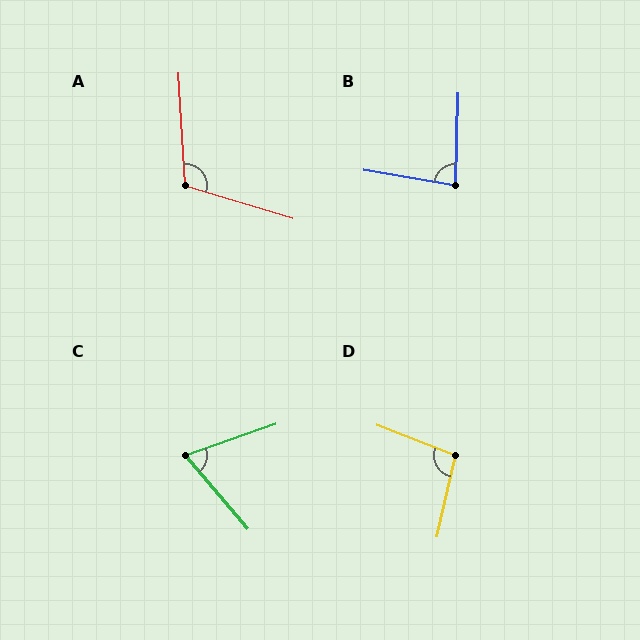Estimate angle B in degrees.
Approximately 82 degrees.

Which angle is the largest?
A, at approximately 110 degrees.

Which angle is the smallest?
C, at approximately 69 degrees.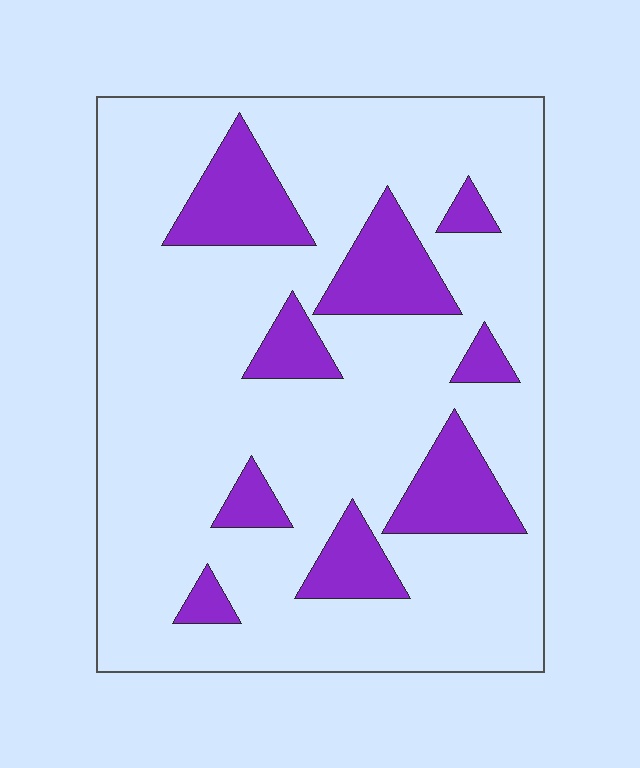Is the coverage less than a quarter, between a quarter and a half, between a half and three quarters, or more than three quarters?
Less than a quarter.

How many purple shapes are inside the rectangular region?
9.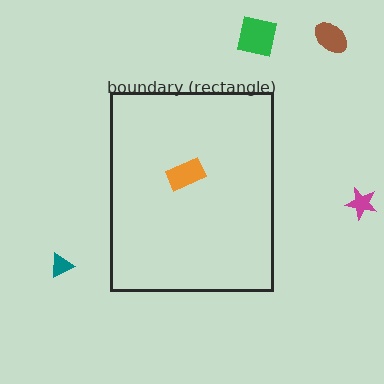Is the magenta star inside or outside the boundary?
Outside.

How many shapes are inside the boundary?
1 inside, 4 outside.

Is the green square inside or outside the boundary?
Outside.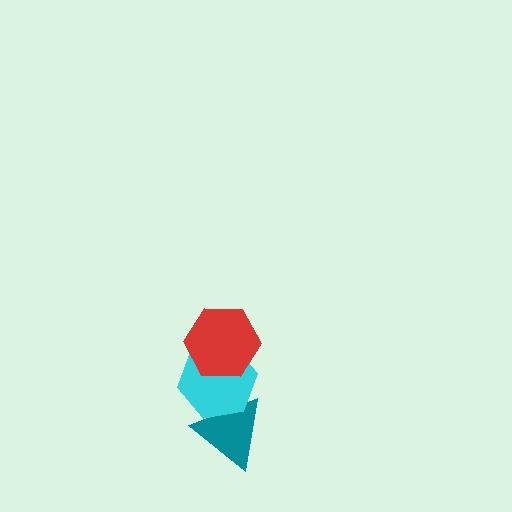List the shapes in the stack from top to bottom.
From top to bottom: the red hexagon, the cyan hexagon, the teal triangle.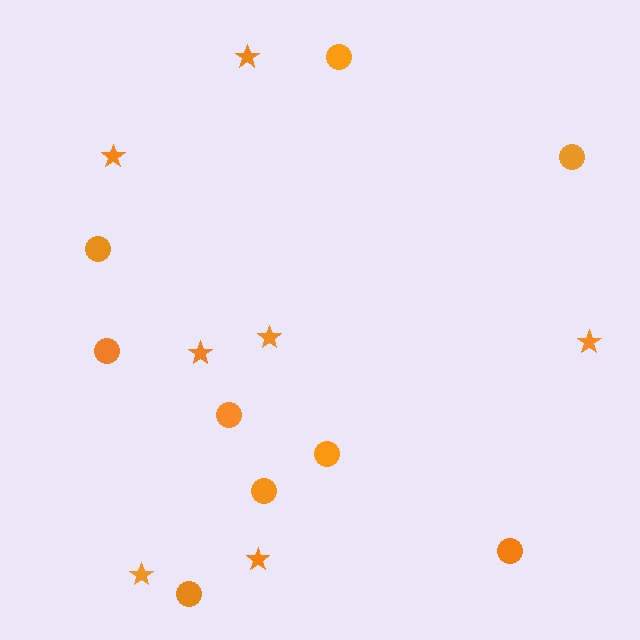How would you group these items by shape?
There are 2 groups: one group of stars (7) and one group of circles (9).